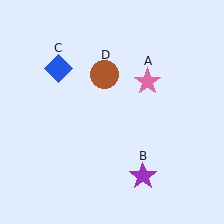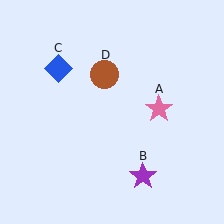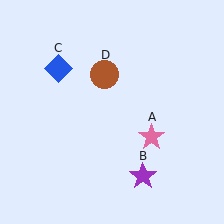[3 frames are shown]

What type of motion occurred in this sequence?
The pink star (object A) rotated clockwise around the center of the scene.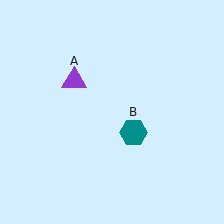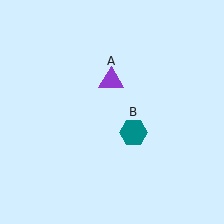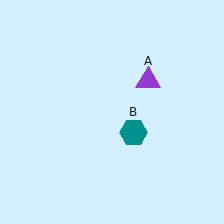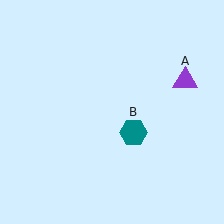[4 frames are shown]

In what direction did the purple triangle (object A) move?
The purple triangle (object A) moved right.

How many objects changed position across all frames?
1 object changed position: purple triangle (object A).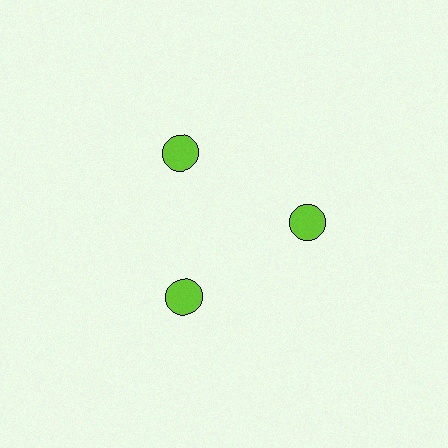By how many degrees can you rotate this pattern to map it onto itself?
The pattern maps onto itself every 120 degrees of rotation.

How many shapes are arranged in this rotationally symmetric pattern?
There are 3 shapes, arranged in 3 groups of 1.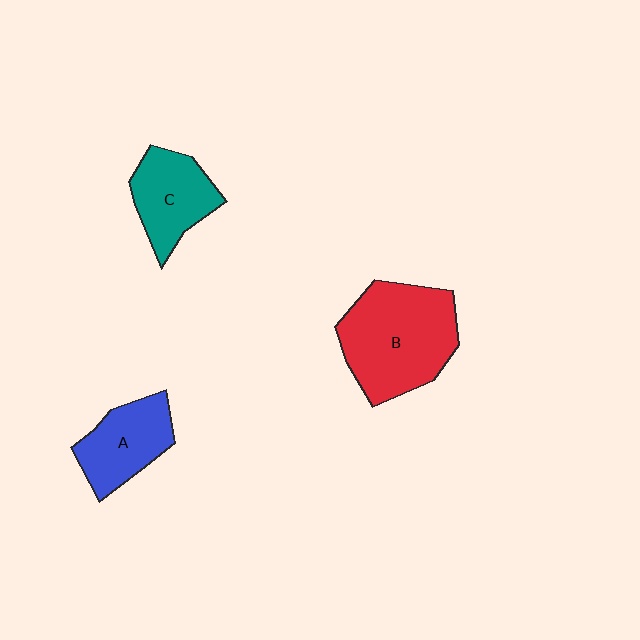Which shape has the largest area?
Shape B (red).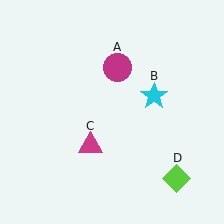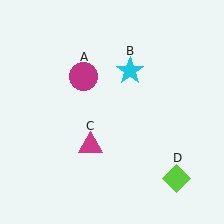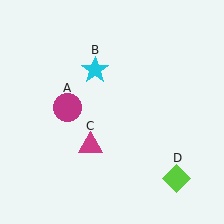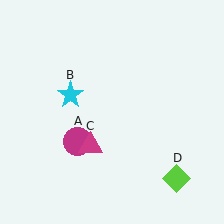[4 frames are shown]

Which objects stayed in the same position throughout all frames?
Magenta triangle (object C) and lime diamond (object D) remained stationary.